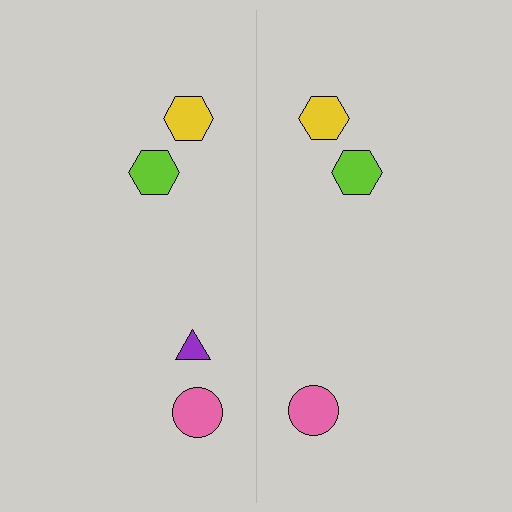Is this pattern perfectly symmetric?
No, the pattern is not perfectly symmetric. A purple triangle is missing from the right side.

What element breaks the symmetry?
A purple triangle is missing from the right side.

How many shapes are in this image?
There are 7 shapes in this image.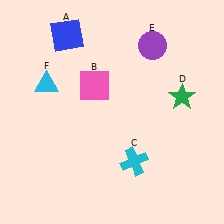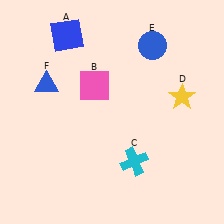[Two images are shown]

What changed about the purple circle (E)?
In Image 1, E is purple. In Image 2, it changed to blue.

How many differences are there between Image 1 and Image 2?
There are 3 differences between the two images.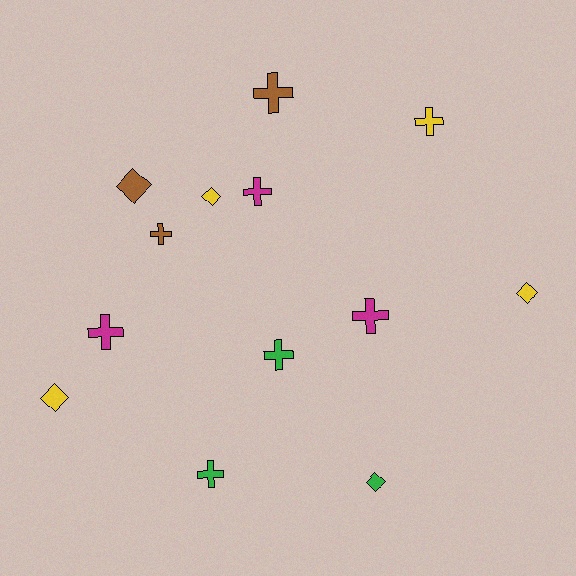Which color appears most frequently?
Yellow, with 4 objects.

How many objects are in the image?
There are 13 objects.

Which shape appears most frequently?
Cross, with 8 objects.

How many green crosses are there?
There are 2 green crosses.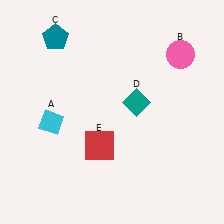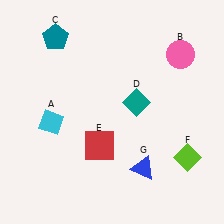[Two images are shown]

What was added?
A lime diamond (F), a blue triangle (G) were added in Image 2.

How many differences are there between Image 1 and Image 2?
There are 2 differences between the two images.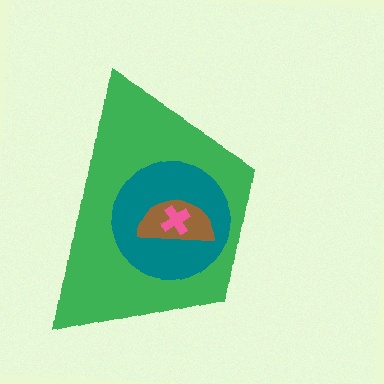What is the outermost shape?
The green trapezoid.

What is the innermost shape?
The pink cross.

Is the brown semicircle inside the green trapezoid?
Yes.